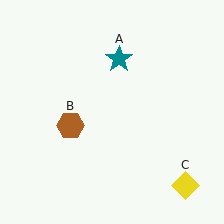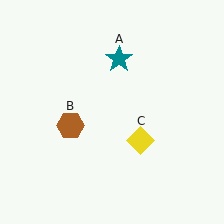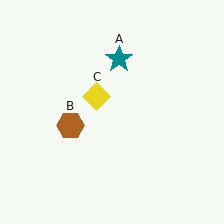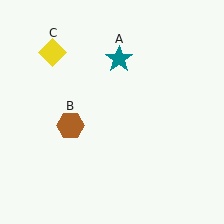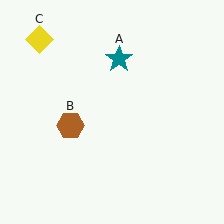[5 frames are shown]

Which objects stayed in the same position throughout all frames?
Teal star (object A) and brown hexagon (object B) remained stationary.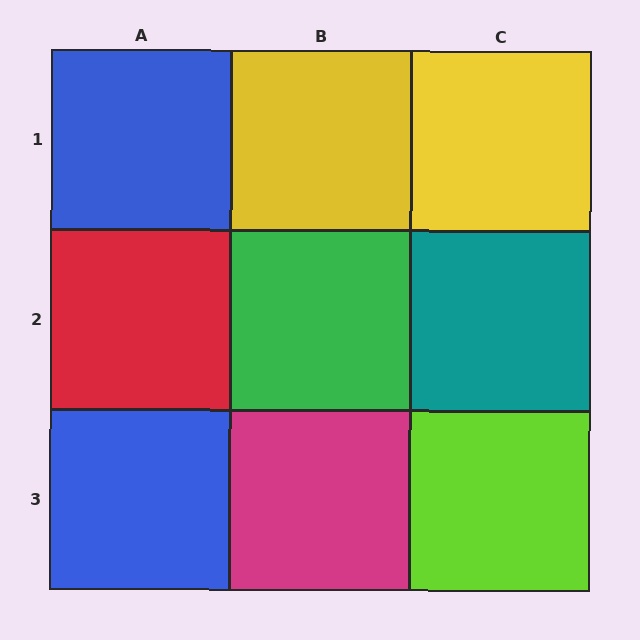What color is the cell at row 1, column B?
Yellow.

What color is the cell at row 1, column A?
Blue.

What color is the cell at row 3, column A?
Blue.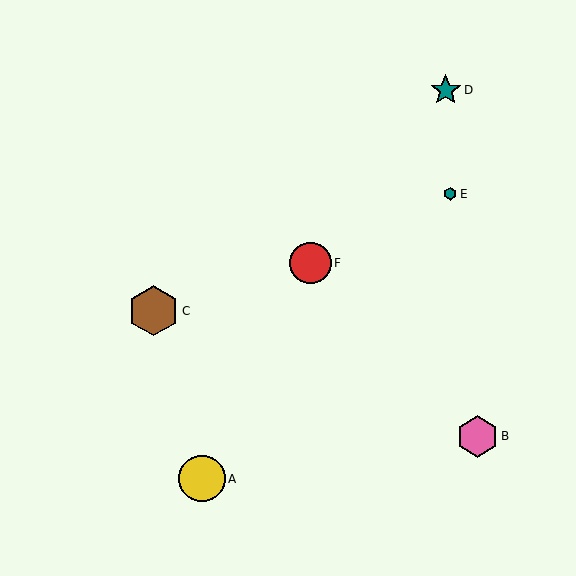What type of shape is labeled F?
Shape F is a red circle.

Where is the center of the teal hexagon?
The center of the teal hexagon is at (450, 194).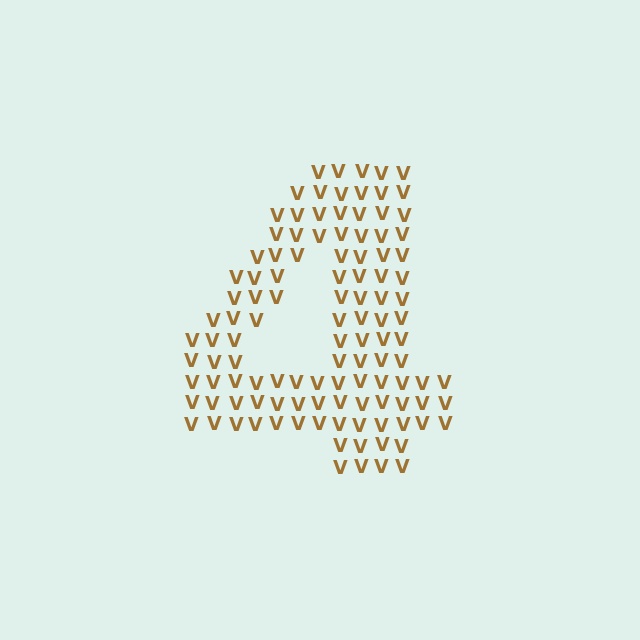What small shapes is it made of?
It is made of small letter V's.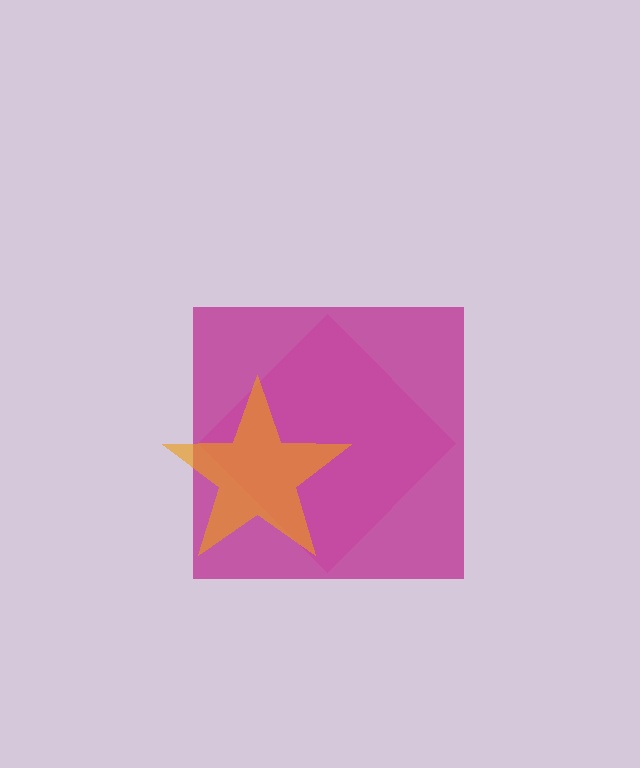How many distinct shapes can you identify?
There are 3 distinct shapes: a pink diamond, a magenta square, an orange star.